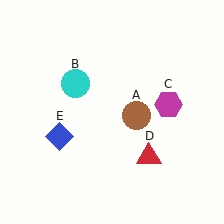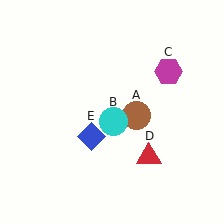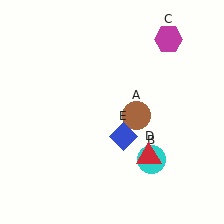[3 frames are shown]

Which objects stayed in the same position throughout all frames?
Brown circle (object A) and red triangle (object D) remained stationary.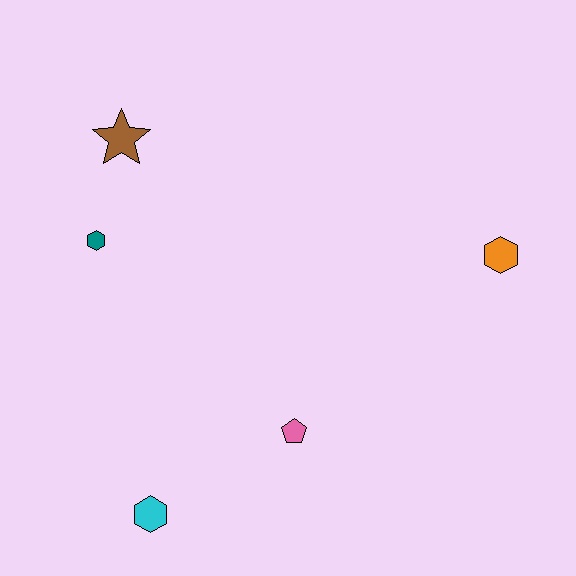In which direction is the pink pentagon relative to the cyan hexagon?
The pink pentagon is to the right of the cyan hexagon.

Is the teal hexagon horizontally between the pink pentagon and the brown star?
No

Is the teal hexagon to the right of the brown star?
No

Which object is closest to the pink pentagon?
The cyan hexagon is closest to the pink pentagon.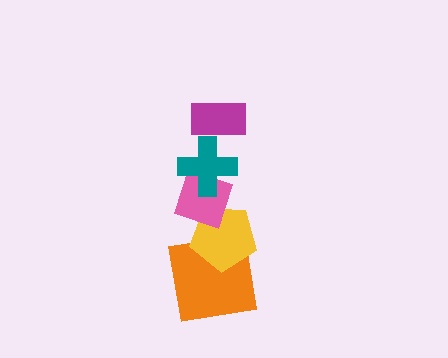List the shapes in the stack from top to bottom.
From top to bottom: the magenta rectangle, the teal cross, the pink diamond, the yellow pentagon, the orange square.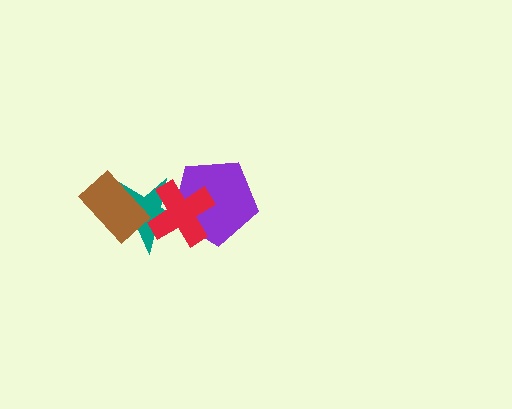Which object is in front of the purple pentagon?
The red cross is in front of the purple pentagon.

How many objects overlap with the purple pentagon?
2 objects overlap with the purple pentagon.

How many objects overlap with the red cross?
2 objects overlap with the red cross.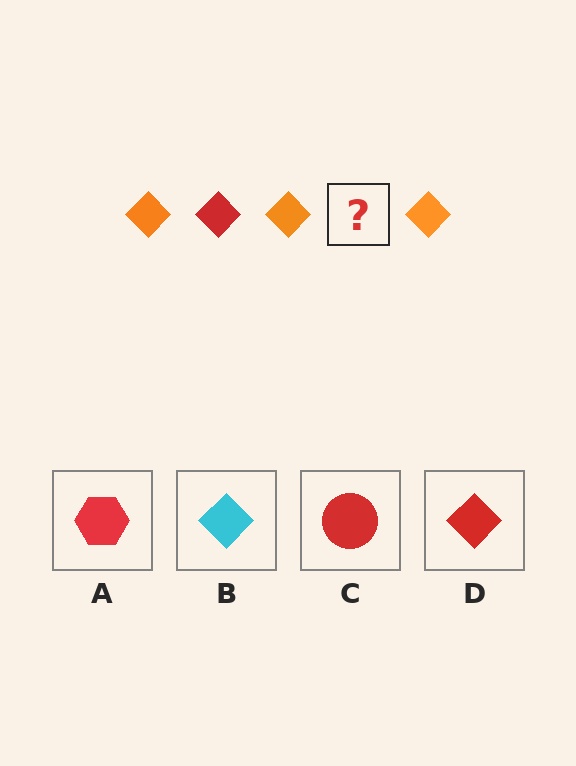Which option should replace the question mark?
Option D.